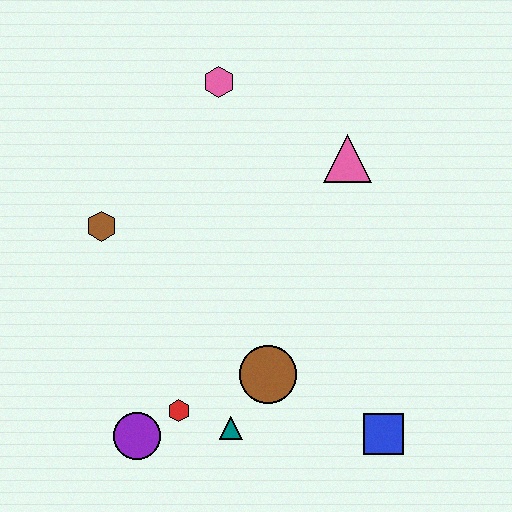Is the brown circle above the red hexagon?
Yes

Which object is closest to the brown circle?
The teal triangle is closest to the brown circle.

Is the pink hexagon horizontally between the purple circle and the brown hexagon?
No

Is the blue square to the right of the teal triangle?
Yes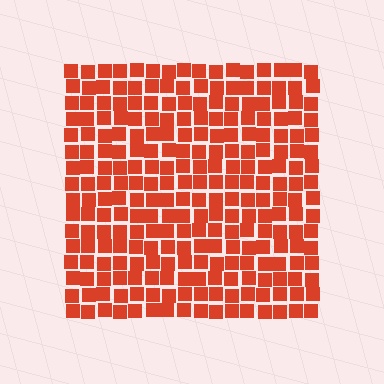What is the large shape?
The large shape is a square.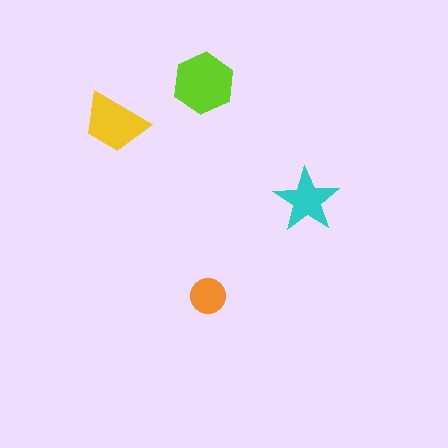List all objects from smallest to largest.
The orange circle, the cyan star, the yellow trapezoid, the lime hexagon.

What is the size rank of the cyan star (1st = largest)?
3rd.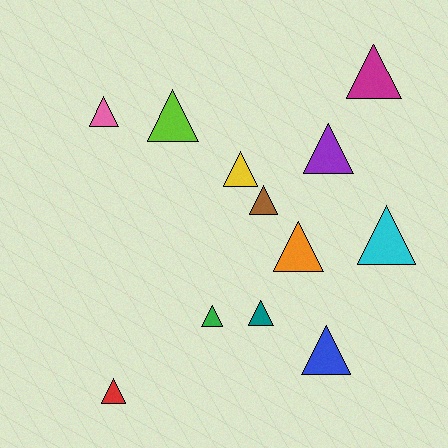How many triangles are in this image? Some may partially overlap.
There are 12 triangles.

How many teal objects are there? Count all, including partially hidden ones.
There is 1 teal object.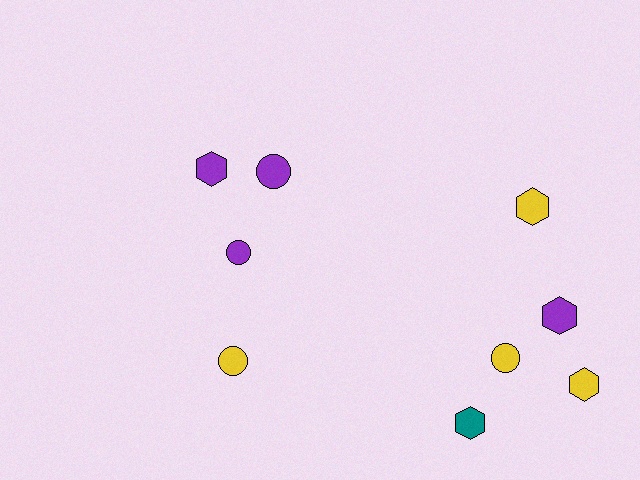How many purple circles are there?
There are 2 purple circles.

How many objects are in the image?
There are 9 objects.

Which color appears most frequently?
Yellow, with 4 objects.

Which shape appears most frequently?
Hexagon, with 5 objects.